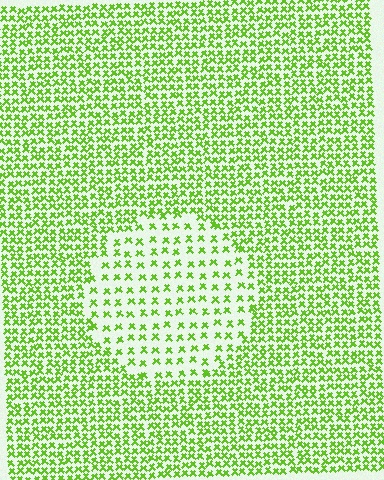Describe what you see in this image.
The image contains small lime elements arranged at two different densities. A circle-shaped region is visible where the elements are less densely packed than the surrounding area.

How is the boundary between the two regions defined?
The boundary is defined by a change in element density (approximately 2.2x ratio). All elements are the same color, size, and shape.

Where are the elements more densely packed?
The elements are more densely packed outside the circle boundary.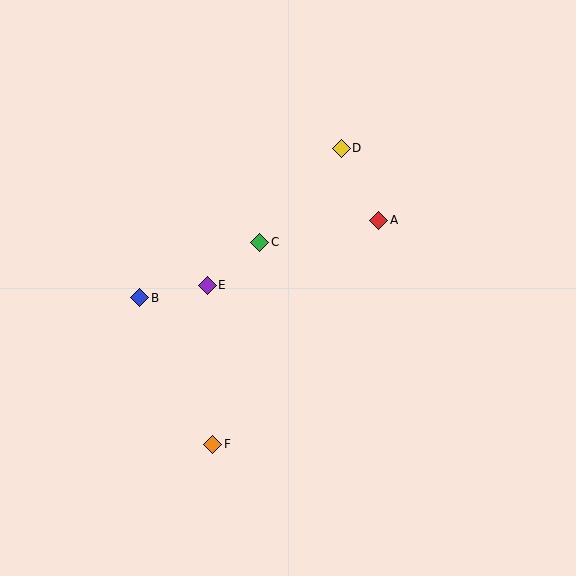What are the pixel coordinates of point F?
Point F is at (213, 444).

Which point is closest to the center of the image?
Point C at (260, 242) is closest to the center.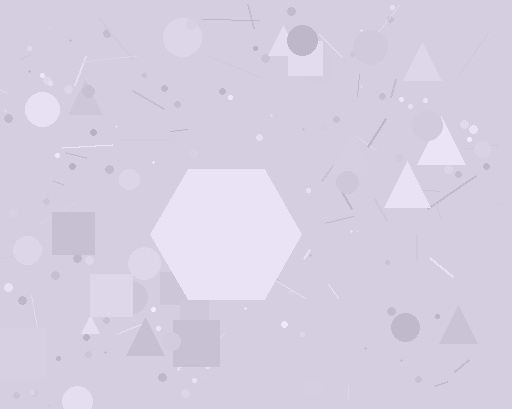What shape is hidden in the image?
A hexagon is hidden in the image.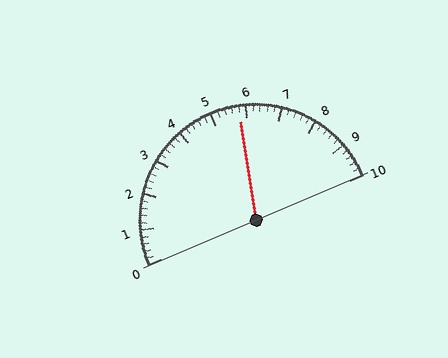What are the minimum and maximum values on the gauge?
The gauge ranges from 0 to 10.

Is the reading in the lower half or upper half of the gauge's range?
The reading is in the upper half of the range (0 to 10).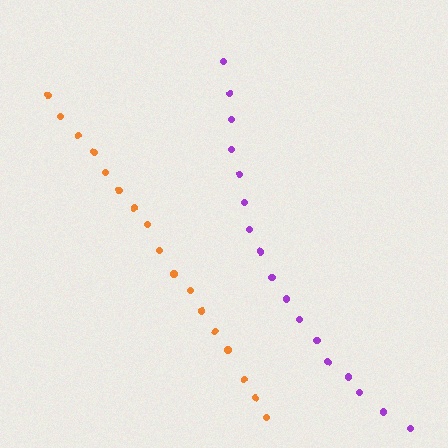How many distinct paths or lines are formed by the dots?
There are 2 distinct paths.